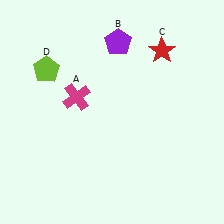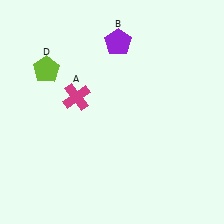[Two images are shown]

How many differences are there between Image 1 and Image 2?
There is 1 difference between the two images.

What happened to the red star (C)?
The red star (C) was removed in Image 2. It was in the top-right area of Image 1.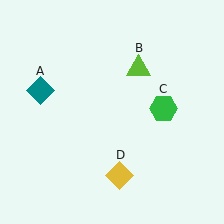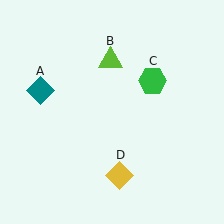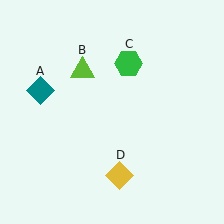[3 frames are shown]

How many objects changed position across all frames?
2 objects changed position: lime triangle (object B), green hexagon (object C).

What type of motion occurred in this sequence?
The lime triangle (object B), green hexagon (object C) rotated counterclockwise around the center of the scene.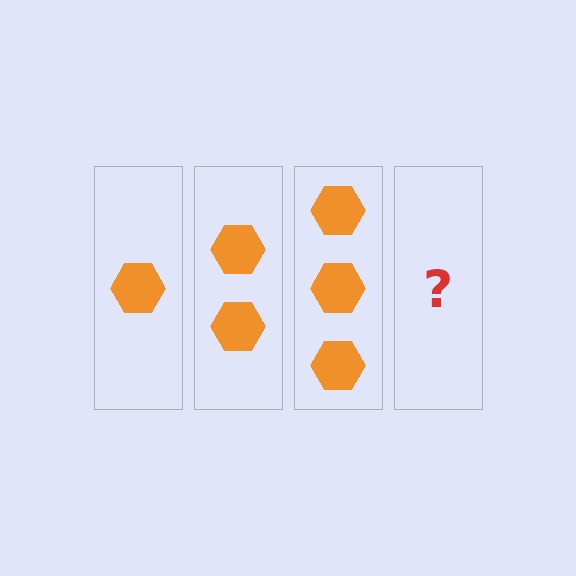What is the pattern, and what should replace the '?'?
The pattern is that each step adds one more hexagon. The '?' should be 4 hexagons.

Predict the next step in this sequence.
The next step is 4 hexagons.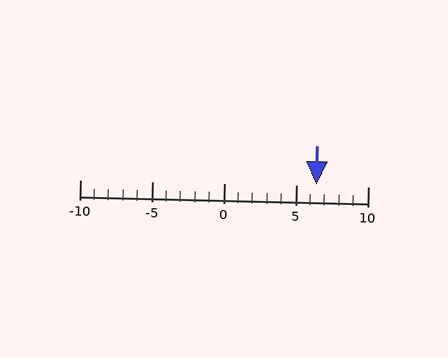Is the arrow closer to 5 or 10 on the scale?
The arrow is closer to 5.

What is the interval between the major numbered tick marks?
The major tick marks are spaced 5 units apart.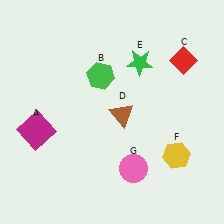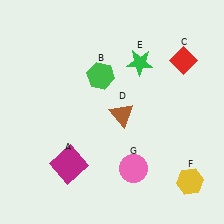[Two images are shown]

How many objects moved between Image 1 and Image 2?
2 objects moved between the two images.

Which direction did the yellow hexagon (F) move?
The yellow hexagon (F) moved down.